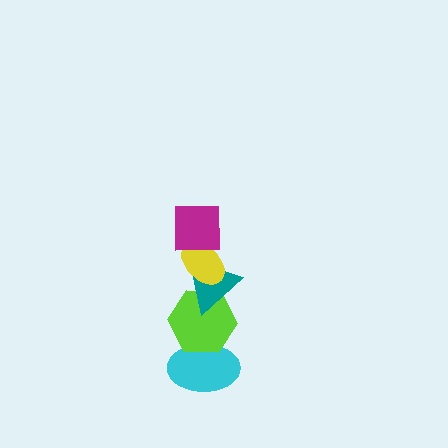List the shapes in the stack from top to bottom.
From top to bottom: the magenta square, the yellow ellipse, the teal triangle, the lime hexagon, the cyan ellipse.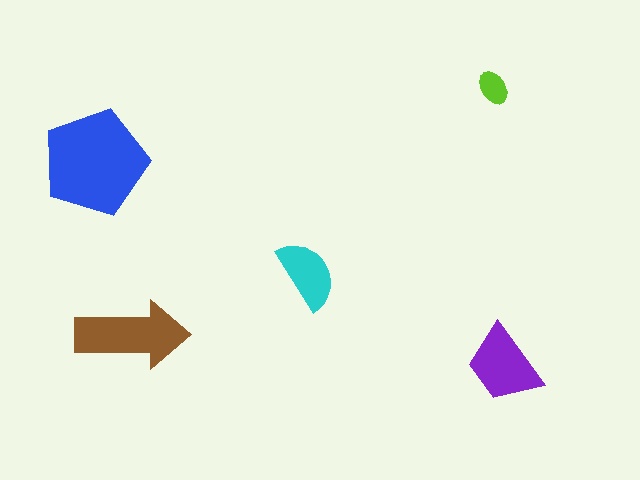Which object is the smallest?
The lime ellipse.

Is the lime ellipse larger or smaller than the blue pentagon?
Smaller.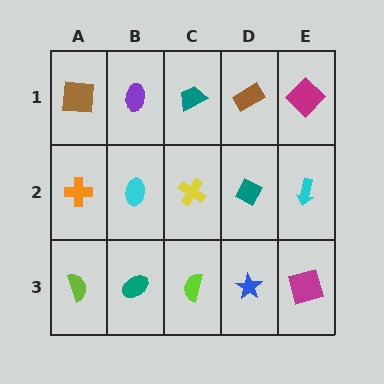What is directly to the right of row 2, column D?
A cyan arrow.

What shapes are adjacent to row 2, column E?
A magenta diamond (row 1, column E), a magenta square (row 3, column E), a teal diamond (row 2, column D).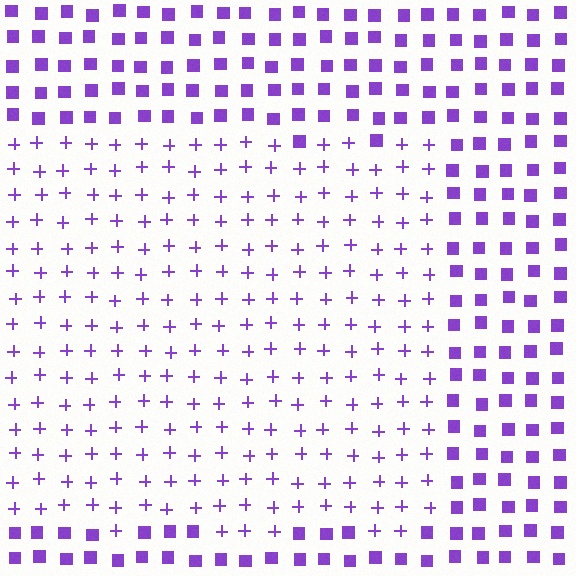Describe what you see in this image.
The image is filled with small purple elements arranged in a uniform grid. A rectangle-shaped region contains plus signs, while the surrounding area contains squares. The boundary is defined purely by the change in element shape.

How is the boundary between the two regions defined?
The boundary is defined by a change in element shape: plus signs inside vs. squares outside. All elements share the same color and spacing.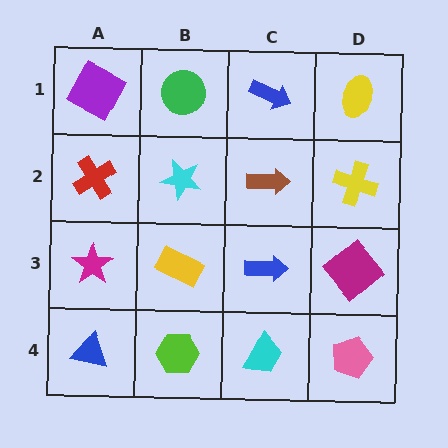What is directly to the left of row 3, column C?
A yellow rectangle.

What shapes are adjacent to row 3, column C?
A brown arrow (row 2, column C), a cyan trapezoid (row 4, column C), a yellow rectangle (row 3, column B), a magenta diamond (row 3, column D).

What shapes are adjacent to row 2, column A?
A purple square (row 1, column A), a magenta star (row 3, column A), a cyan star (row 2, column B).